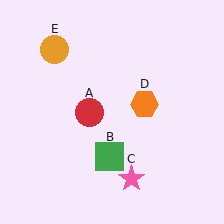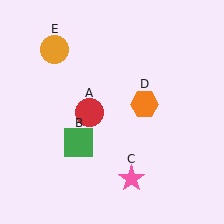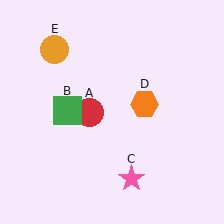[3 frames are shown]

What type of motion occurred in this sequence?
The green square (object B) rotated clockwise around the center of the scene.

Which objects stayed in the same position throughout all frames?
Red circle (object A) and pink star (object C) and orange hexagon (object D) and orange circle (object E) remained stationary.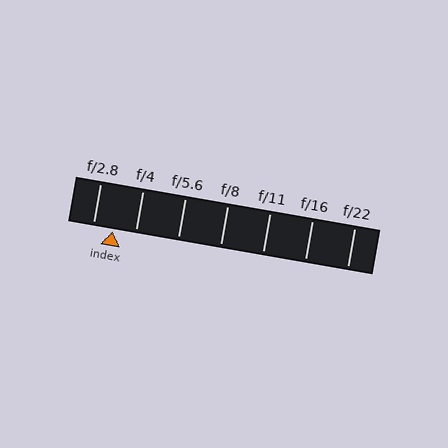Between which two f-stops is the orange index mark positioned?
The index mark is between f/2.8 and f/4.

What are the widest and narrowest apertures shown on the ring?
The widest aperture shown is f/2.8 and the narrowest is f/22.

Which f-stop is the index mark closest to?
The index mark is closest to f/2.8.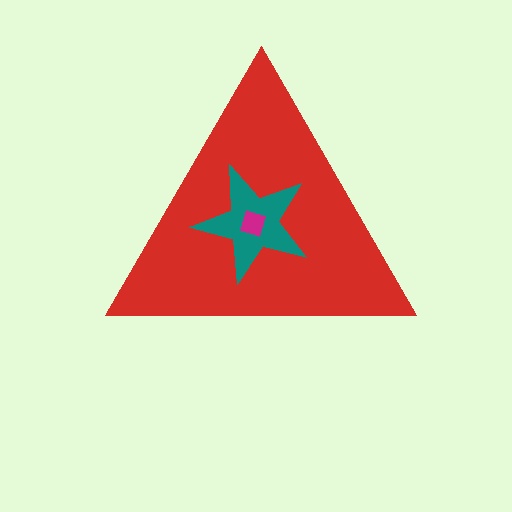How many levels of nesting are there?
3.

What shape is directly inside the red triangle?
The teal star.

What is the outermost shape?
The red triangle.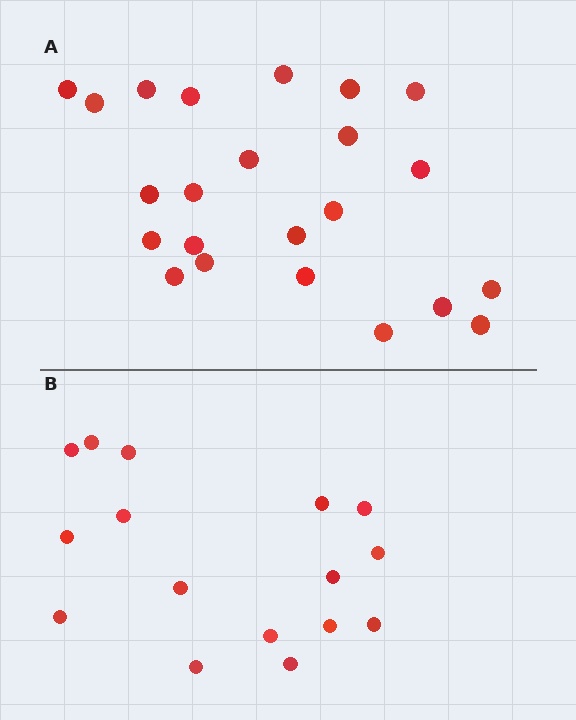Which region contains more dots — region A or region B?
Region A (the top region) has more dots.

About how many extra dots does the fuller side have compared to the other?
Region A has roughly 8 or so more dots than region B.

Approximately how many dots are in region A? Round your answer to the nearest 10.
About 20 dots. (The exact count is 23, which rounds to 20.)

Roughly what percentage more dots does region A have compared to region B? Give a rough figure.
About 45% more.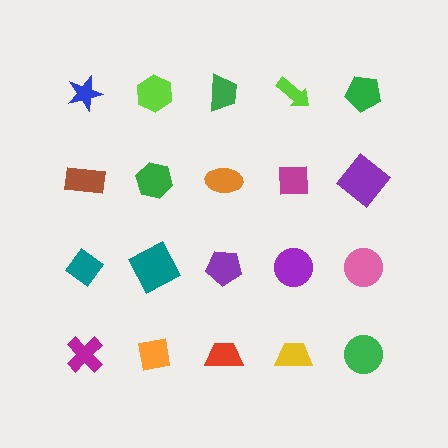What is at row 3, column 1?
A teal diamond.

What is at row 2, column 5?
A purple diamond.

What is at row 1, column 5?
A green pentagon.